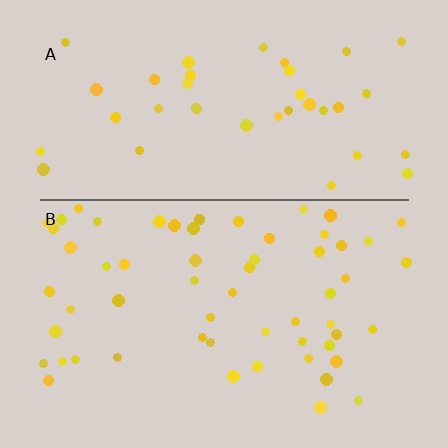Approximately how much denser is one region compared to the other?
Approximately 1.4× — region B over region A.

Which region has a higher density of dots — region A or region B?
B (the bottom).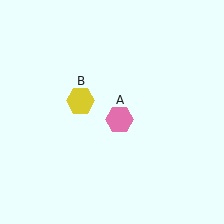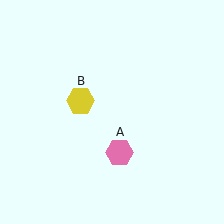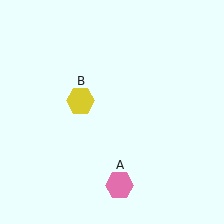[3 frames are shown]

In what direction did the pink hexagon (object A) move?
The pink hexagon (object A) moved down.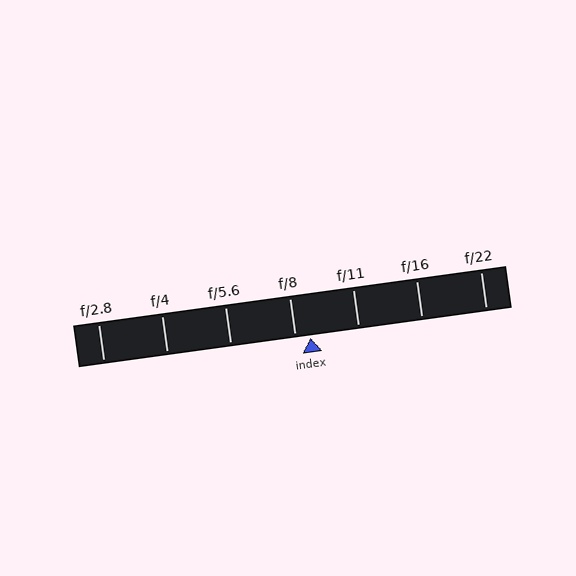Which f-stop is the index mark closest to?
The index mark is closest to f/8.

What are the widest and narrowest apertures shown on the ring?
The widest aperture shown is f/2.8 and the narrowest is f/22.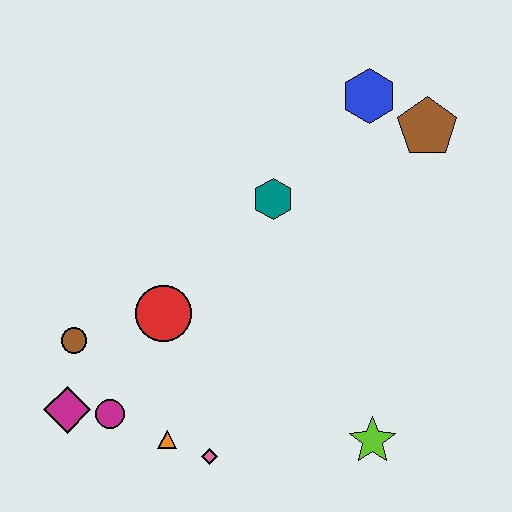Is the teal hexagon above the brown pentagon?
No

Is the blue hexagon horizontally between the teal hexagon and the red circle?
No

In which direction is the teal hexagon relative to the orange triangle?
The teal hexagon is above the orange triangle.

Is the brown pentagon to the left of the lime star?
No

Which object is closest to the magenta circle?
The magenta diamond is closest to the magenta circle.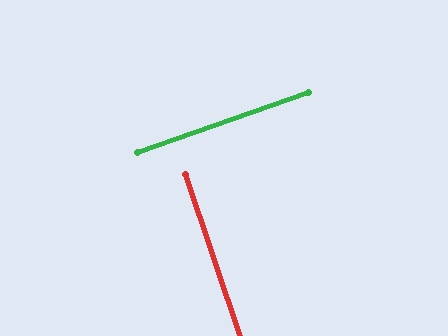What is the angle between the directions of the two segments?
Approximately 89 degrees.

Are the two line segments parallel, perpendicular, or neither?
Perpendicular — they meet at approximately 89°.